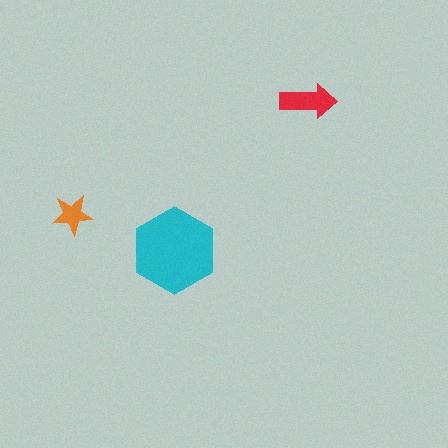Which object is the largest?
The cyan hexagon.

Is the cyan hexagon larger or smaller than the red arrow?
Larger.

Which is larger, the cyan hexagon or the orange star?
The cyan hexagon.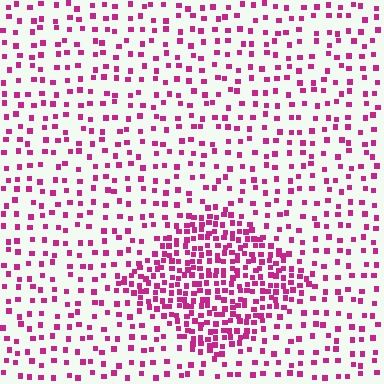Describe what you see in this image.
The image contains small magenta elements arranged at two different densities. A diamond-shaped region is visible where the elements are more densely packed than the surrounding area.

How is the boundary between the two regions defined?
The boundary is defined by a change in element density (approximately 2.6x ratio). All elements are the same color, size, and shape.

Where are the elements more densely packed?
The elements are more densely packed inside the diamond boundary.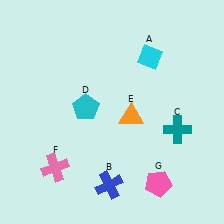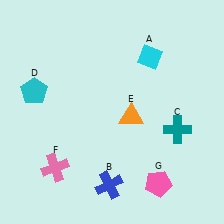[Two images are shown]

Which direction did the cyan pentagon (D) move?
The cyan pentagon (D) moved left.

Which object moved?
The cyan pentagon (D) moved left.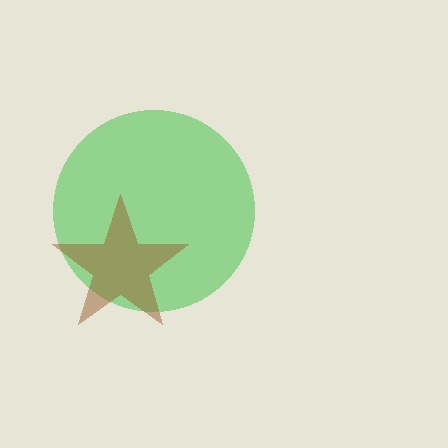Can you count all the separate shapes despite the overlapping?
Yes, there are 2 separate shapes.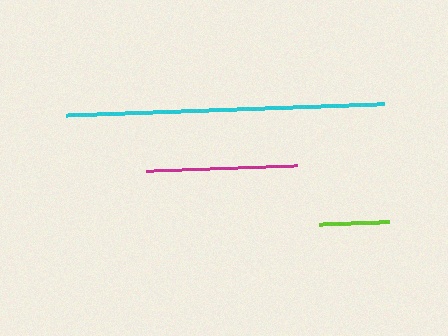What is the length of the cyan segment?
The cyan segment is approximately 318 pixels long.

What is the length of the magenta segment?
The magenta segment is approximately 152 pixels long.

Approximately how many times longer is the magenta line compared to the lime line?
The magenta line is approximately 2.2 times the length of the lime line.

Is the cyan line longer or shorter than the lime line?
The cyan line is longer than the lime line.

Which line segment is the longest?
The cyan line is the longest at approximately 318 pixels.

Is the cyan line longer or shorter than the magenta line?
The cyan line is longer than the magenta line.